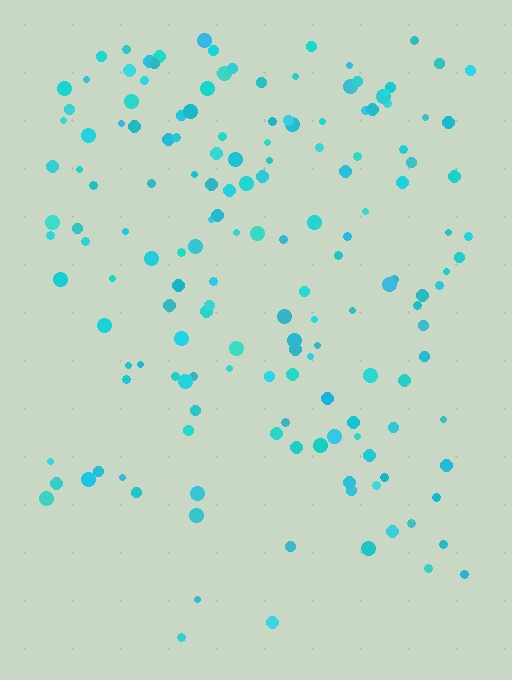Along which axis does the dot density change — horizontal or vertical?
Vertical.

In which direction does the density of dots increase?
From bottom to top, with the top side densest.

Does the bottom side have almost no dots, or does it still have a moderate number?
Still a moderate number, just noticeably fewer than the top.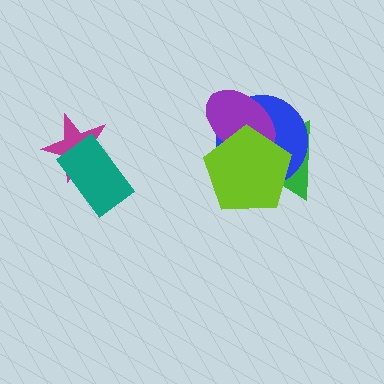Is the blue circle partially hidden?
Yes, it is partially covered by another shape.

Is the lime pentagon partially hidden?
No, no other shape covers it.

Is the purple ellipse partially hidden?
Yes, it is partially covered by another shape.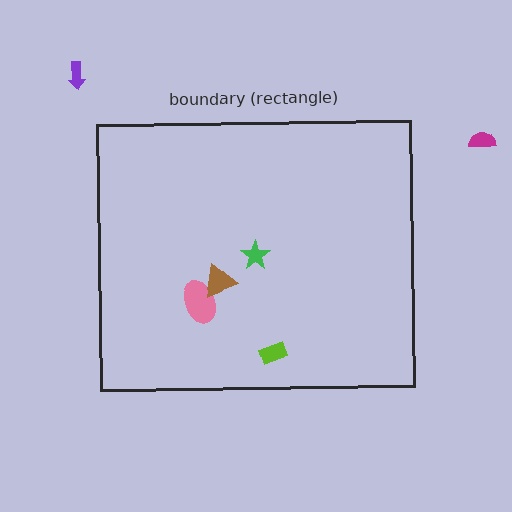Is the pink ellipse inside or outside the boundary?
Inside.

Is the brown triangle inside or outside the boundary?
Inside.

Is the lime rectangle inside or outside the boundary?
Inside.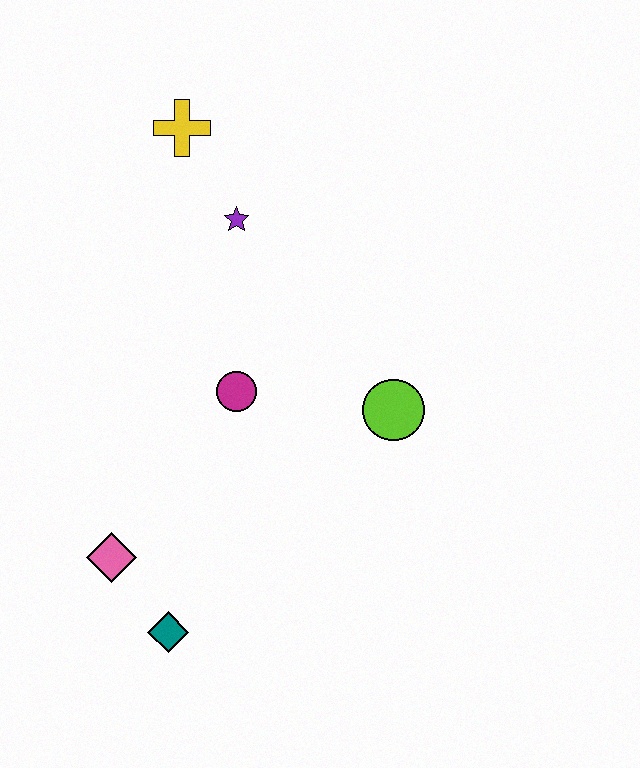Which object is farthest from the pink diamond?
The yellow cross is farthest from the pink diamond.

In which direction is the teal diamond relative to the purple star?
The teal diamond is below the purple star.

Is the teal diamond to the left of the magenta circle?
Yes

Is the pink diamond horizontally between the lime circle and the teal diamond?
No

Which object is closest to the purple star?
The yellow cross is closest to the purple star.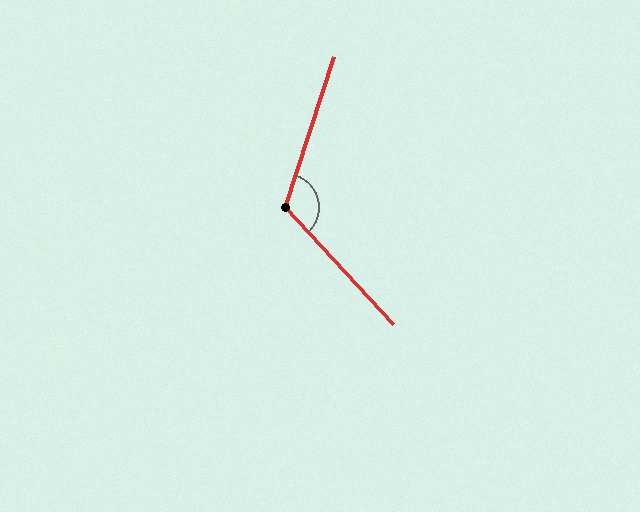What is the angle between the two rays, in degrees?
Approximately 120 degrees.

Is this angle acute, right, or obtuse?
It is obtuse.